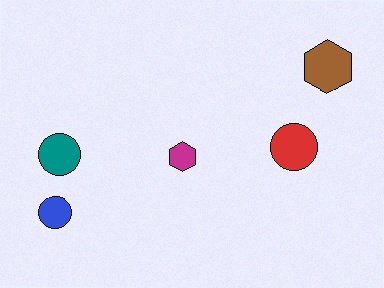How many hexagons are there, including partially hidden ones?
There are 2 hexagons.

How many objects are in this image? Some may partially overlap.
There are 5 objects.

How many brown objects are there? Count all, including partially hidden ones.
There is 1 brown object.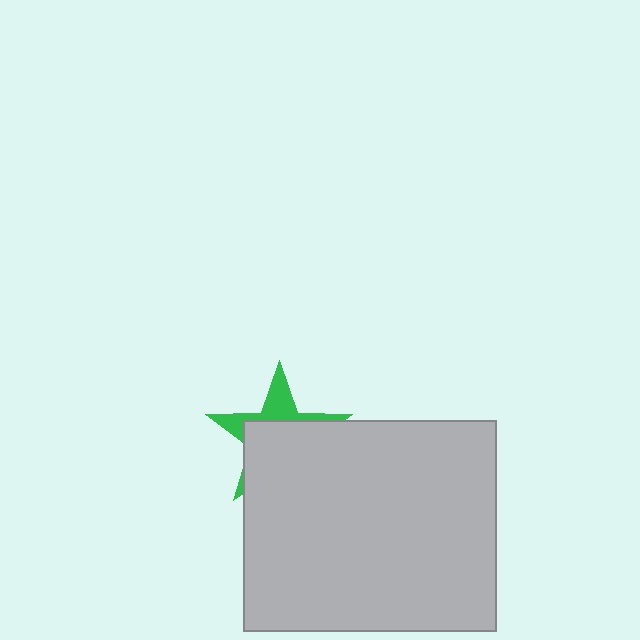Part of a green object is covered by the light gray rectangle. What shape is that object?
It is a star.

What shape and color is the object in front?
The object in front is a light gray rectangle.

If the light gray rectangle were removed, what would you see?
You would see the complete green star.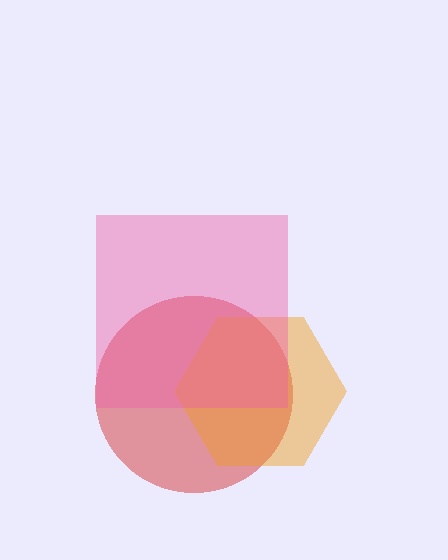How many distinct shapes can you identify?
There are 3 distinct shapes: a red circle, an orange hexagon, a pink square.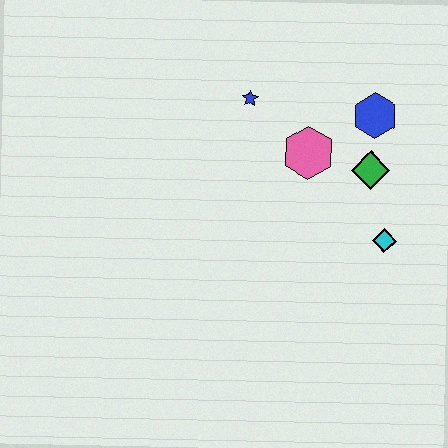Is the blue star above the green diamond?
Yes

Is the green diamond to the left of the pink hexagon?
No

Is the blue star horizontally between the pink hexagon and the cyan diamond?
No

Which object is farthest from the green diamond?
The blue star is farthest from the green diamond.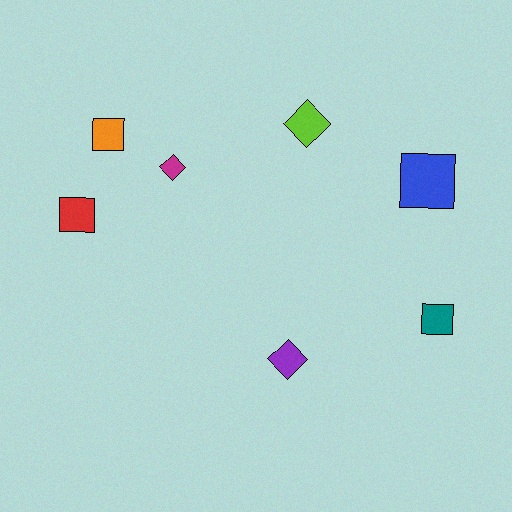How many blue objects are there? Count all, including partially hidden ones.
There is 1 blue object.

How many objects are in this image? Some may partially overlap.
There are 7 objects.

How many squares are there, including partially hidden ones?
There are 4 squares.